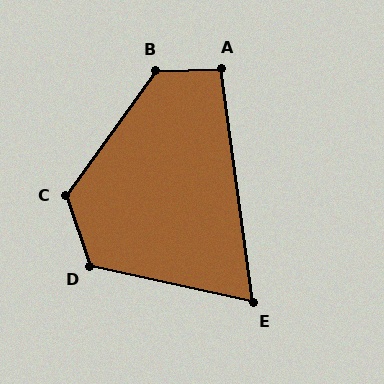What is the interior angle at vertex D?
Approximately 121 degrees (obtuse).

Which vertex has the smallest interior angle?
E, at approximately 70 degrees.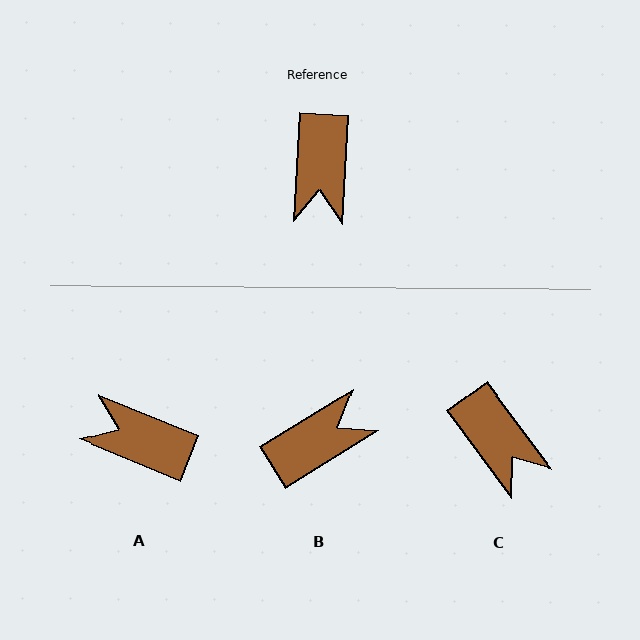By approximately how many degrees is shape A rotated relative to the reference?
Approximately 109 degrees clockwise.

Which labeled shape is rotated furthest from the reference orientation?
B, about 125 degrees away.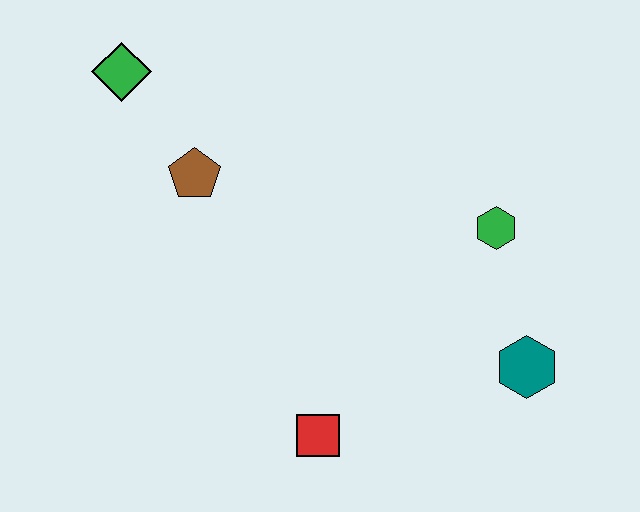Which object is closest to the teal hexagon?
The green hexagon is closest to the teal hexagon.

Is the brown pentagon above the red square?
Yes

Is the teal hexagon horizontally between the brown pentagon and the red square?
No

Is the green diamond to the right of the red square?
No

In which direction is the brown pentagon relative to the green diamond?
The brown pentagon is below the green diamond.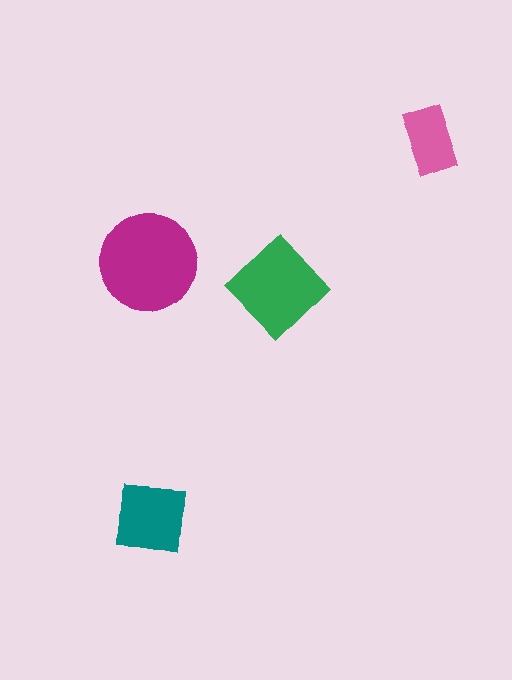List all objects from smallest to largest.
The pink rectangle, the teal square, the green diamond, the magenta circle.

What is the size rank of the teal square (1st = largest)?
3rd.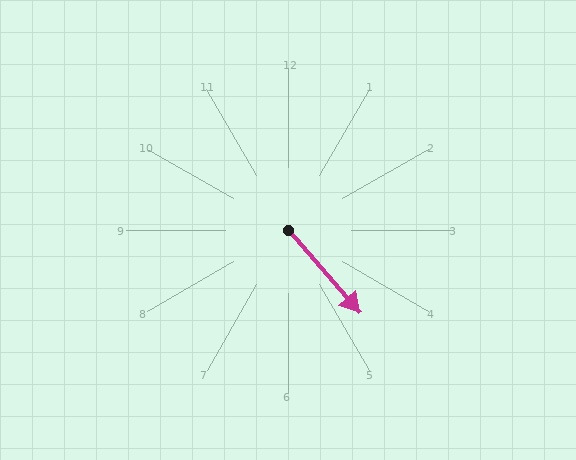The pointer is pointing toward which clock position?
Roughly 5 o'clock.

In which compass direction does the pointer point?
Southeast.